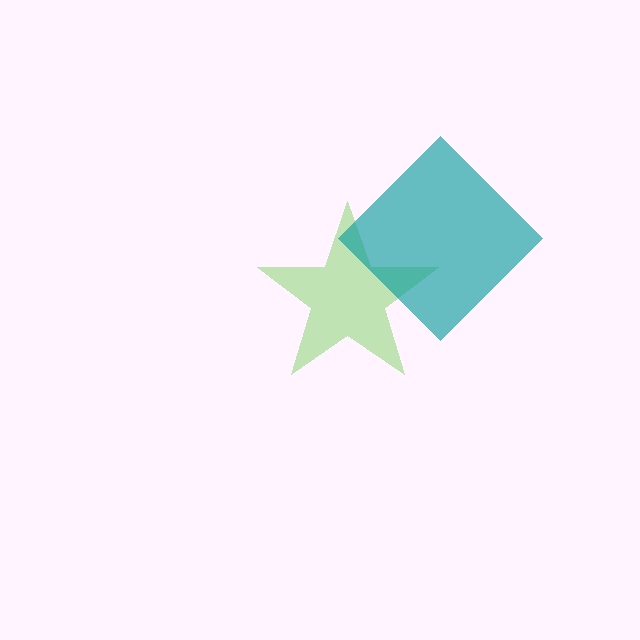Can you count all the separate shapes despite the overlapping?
Yes, there are 2 separate shapes.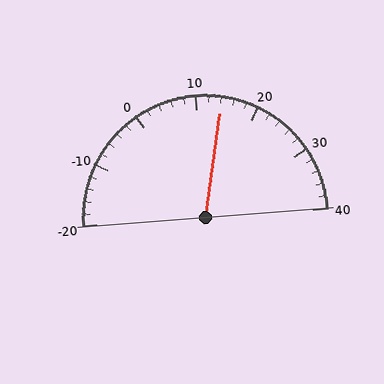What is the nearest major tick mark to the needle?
The nearest major tick mark is 10.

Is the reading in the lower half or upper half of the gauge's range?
The reading is in the upper half of the range (-20 to 40).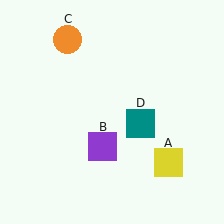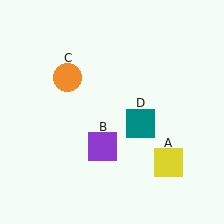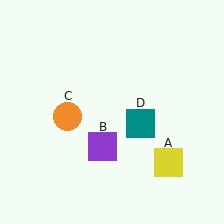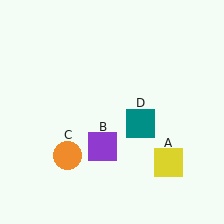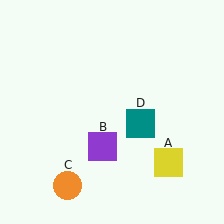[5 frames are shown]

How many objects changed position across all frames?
1 object changed position: orange circle (object C).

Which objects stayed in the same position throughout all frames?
Yellow square (object A) and purple square (object B) and teal square (object D) remained stationary.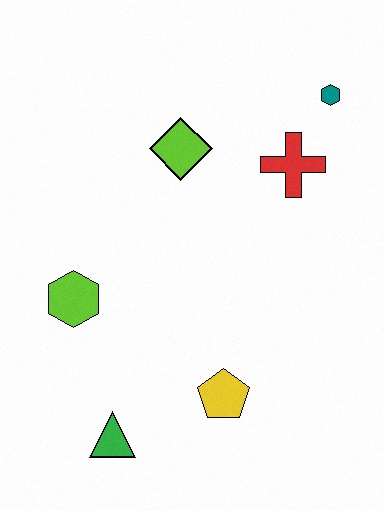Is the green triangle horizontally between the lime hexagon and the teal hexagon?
Yes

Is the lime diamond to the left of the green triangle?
No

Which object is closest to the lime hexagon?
The green triangle is closest to the lime hexagon.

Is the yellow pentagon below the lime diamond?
Yes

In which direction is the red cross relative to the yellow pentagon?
The red cross is above the yellow pentagon.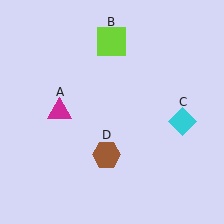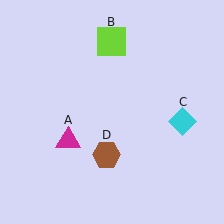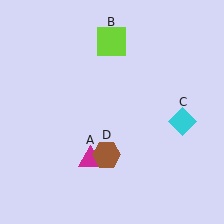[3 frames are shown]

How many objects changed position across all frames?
1 object changed position: magenta triangle (object A).